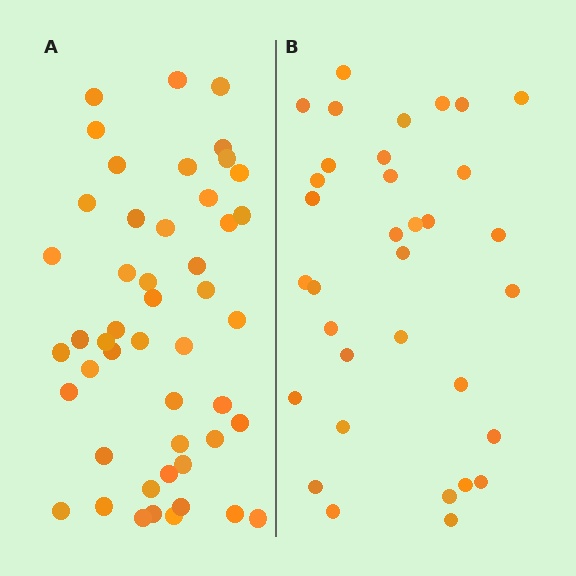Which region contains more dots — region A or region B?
Region A (the left region) has more dots.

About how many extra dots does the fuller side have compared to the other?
Region A has approximately 15 more dots than region B.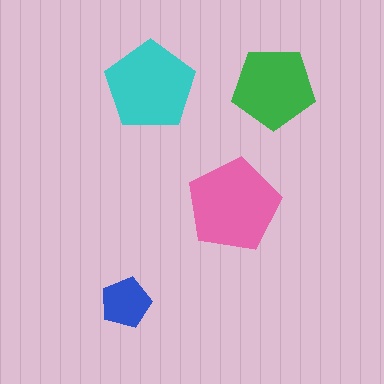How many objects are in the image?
There are 4 objects in the image.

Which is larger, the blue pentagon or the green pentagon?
The green one.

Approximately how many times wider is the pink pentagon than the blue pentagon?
About 2 times wider.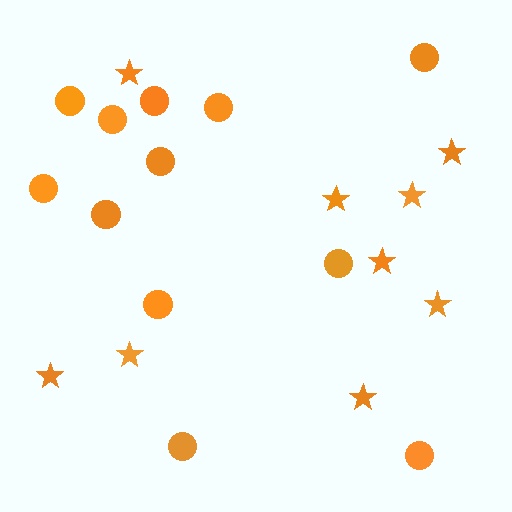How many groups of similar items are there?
There are 2 groups: one group of stars (9) and one group of circles (12).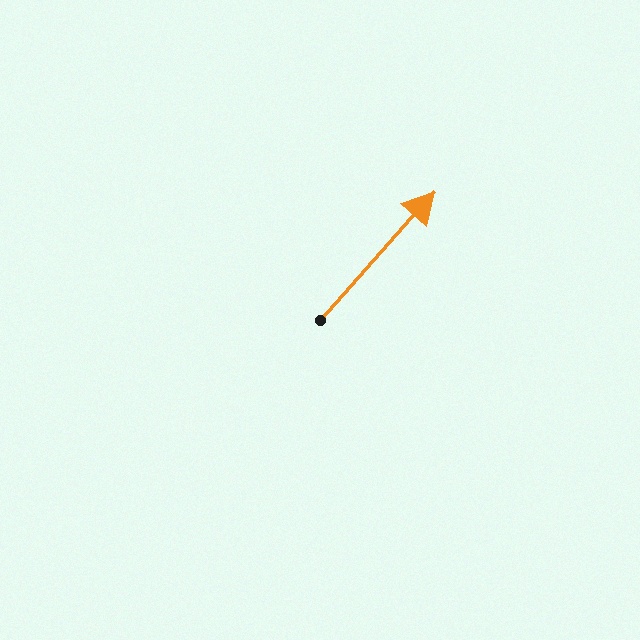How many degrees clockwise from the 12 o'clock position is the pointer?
Approximately 42 degrees.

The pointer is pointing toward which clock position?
Roughly 1 o'clock.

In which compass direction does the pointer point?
Northeast.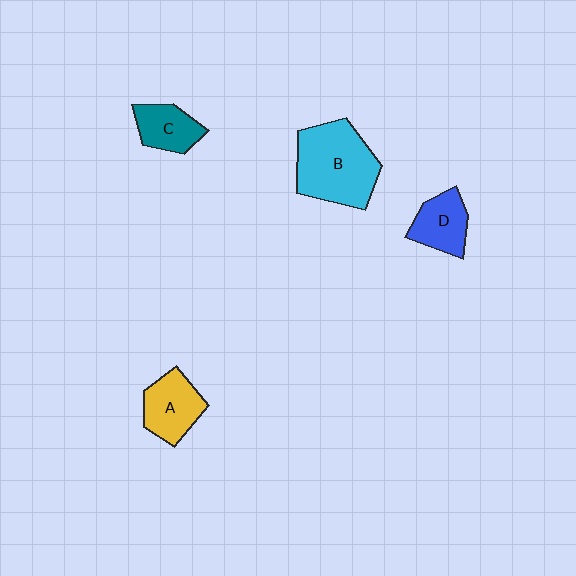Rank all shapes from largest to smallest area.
From largest to smallest: B (cyan), A (yellow), D (blue), C (teal).